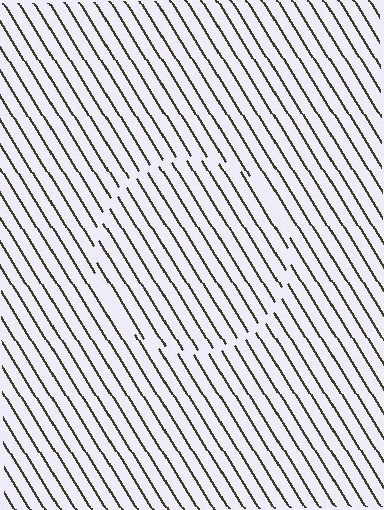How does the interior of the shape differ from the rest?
The interior of the shape contains the same grating, shifted by half a period — the contour is defined by the phase discontinuity where line-ends from the inner and outer gratings abut.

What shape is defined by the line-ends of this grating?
An illusory circle. The interior of the shape contains the same grating, shifted by half a period — the contour is defined by the phase discontinuity where line-ends from the inner and outer gratings abut.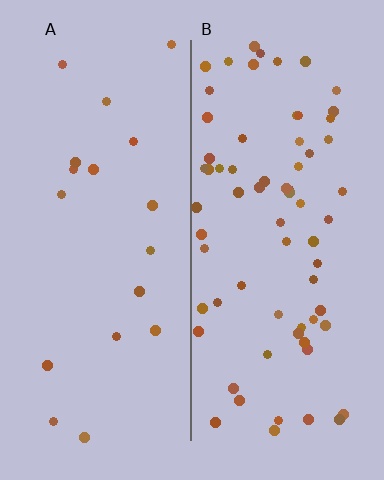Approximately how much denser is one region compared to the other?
Approximately 3.8× — region B over region A.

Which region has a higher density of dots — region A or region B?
B (the right).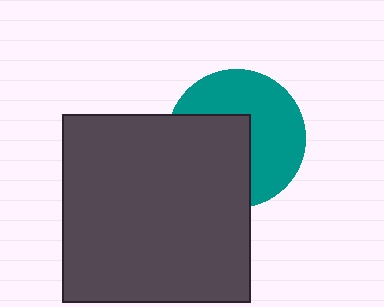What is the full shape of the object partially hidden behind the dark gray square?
The partially hidden object is a teal circle.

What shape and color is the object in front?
The object in front is a dark gray square.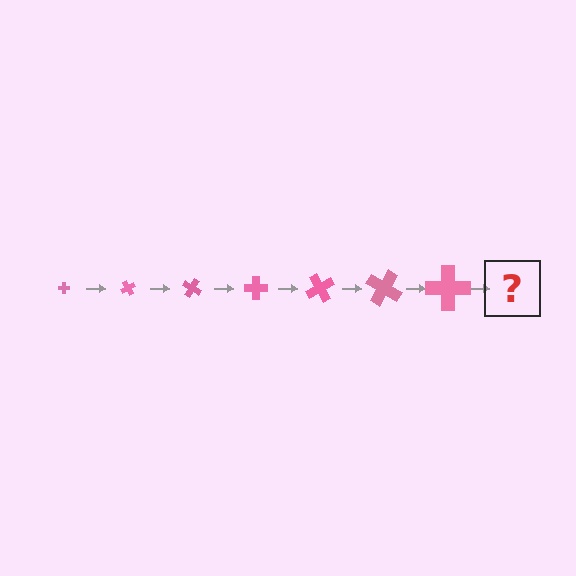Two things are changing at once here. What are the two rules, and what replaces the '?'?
The two rules are that the cross grows larger each step and it rotates 60 degrees each step. The '?' should be a cross, larger than the previous one and rotated 420 degrees from the start.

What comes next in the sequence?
The next element should be a cross, larger than the previous one and rotated 420 degrees from the start.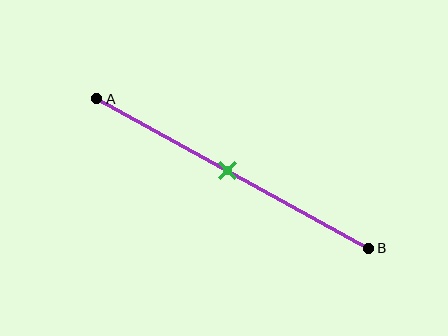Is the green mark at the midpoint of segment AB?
Yes, the mark is approximately at the midpoint.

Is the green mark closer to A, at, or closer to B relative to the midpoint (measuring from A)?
The green mark is approximately at the midpoint of segment AB.